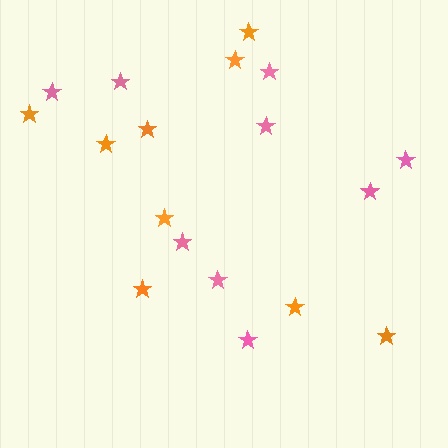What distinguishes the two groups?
There are 2 groups: one group of pink stars (9) and one group of orange stars (9).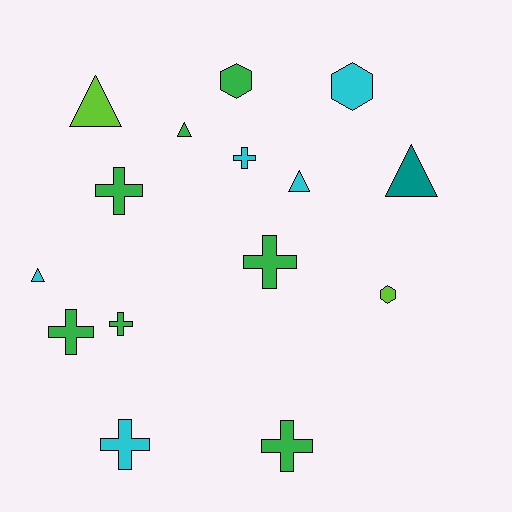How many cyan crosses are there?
There are 2 cyan crosses.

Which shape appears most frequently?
Cross, with 7 objects.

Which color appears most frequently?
Green, with 7 objects.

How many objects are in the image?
There are 15 objects.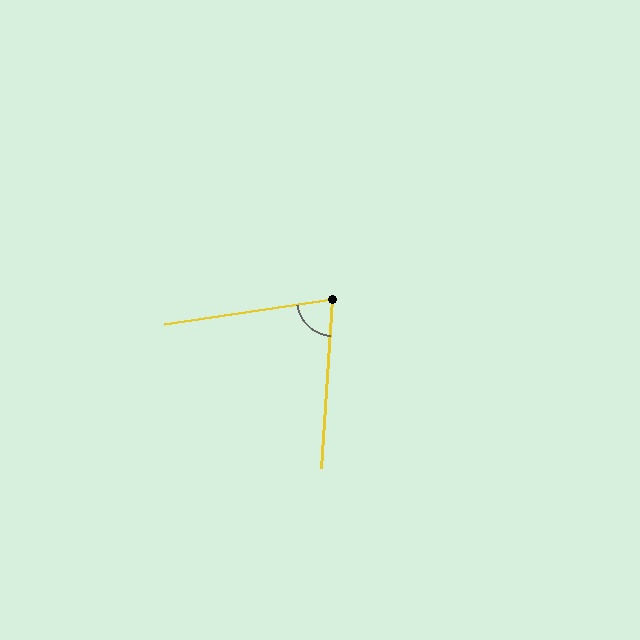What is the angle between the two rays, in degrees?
Approximately 78 degrees.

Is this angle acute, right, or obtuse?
It is acute.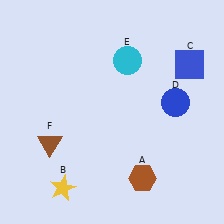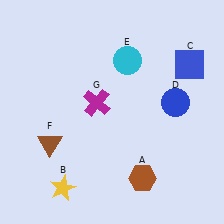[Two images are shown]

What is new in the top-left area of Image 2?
A magenta cross (G) was added in the top-left area of Image 2.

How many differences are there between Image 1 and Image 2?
There is 1 difference between the two images.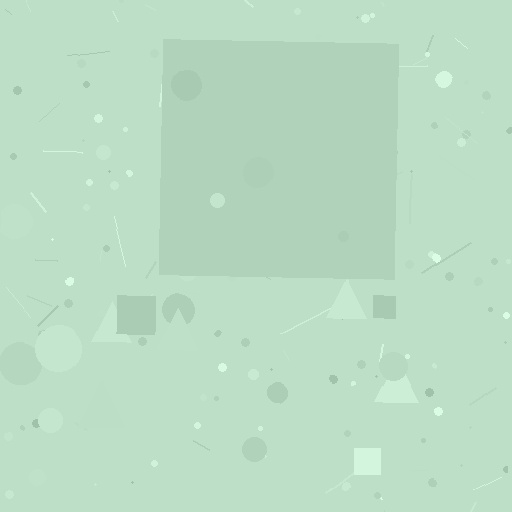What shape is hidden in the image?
A square is hidden in the image.